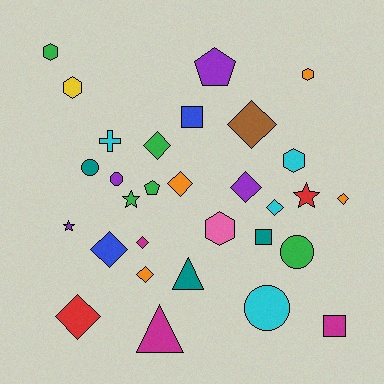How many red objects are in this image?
There are 2 red objects.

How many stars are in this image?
There are 3 stars.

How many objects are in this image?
There are 30 objects.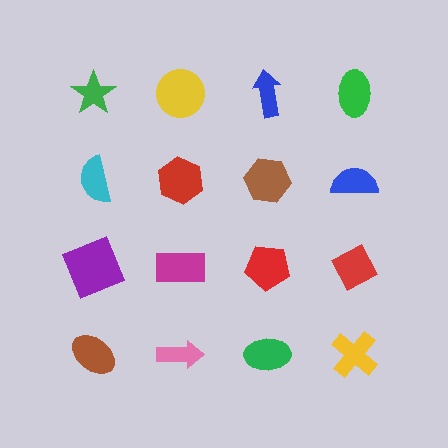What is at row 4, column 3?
A green ellipse.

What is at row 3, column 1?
A purple square.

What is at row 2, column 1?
A cyan semicircle.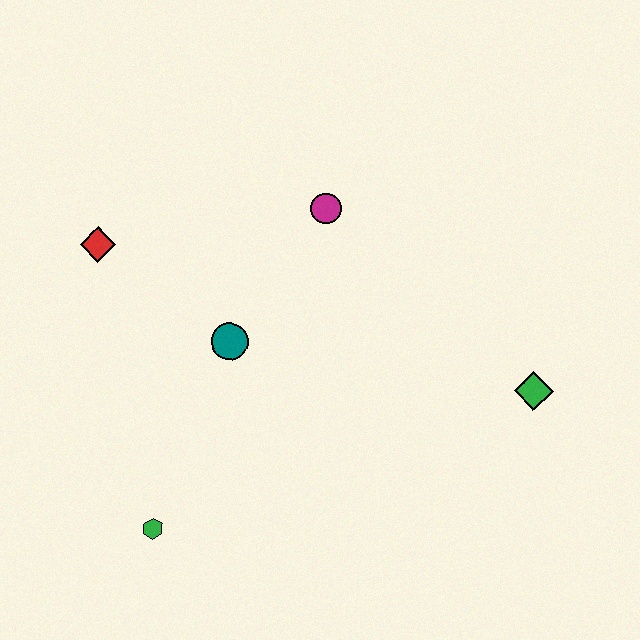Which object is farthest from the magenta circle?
The green hexagon is farthest from the magenta circle.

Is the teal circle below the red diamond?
Yes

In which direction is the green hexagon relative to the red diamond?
The green hexagon is below the red diamond.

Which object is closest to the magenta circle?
The teal circle is closest to the magenta circle.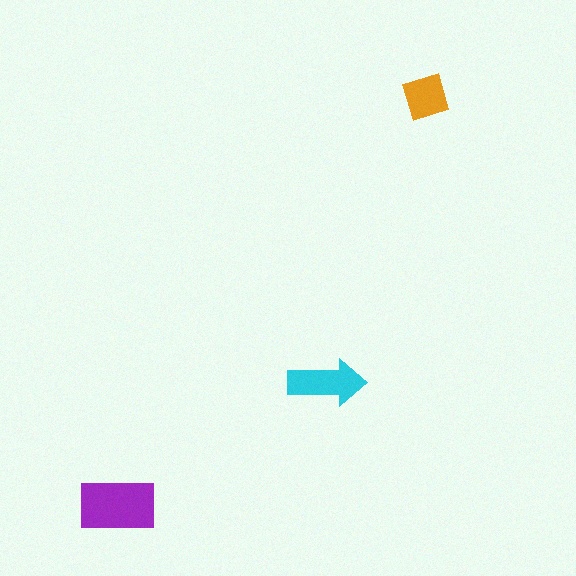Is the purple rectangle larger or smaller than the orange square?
Larger.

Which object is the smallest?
The orange square.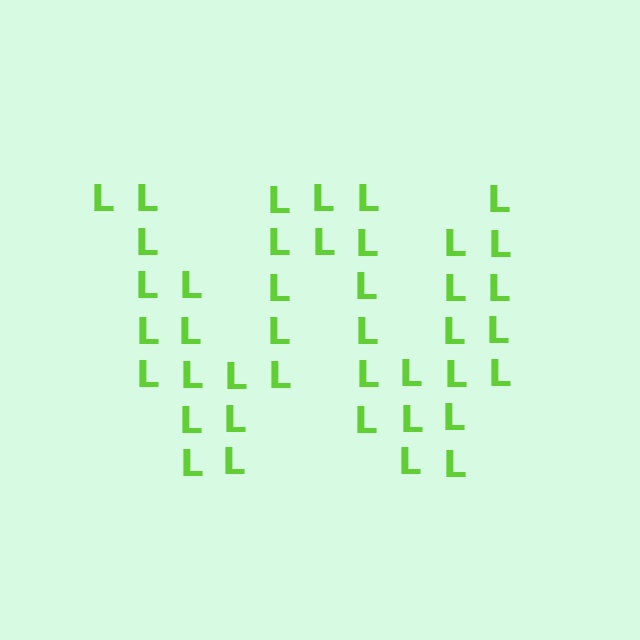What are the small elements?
The small elements are letter L's.